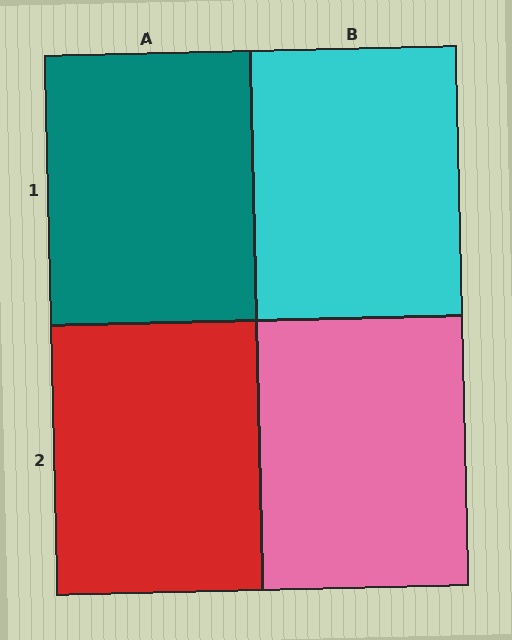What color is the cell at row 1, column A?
Teal.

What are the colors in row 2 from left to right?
Red, pink.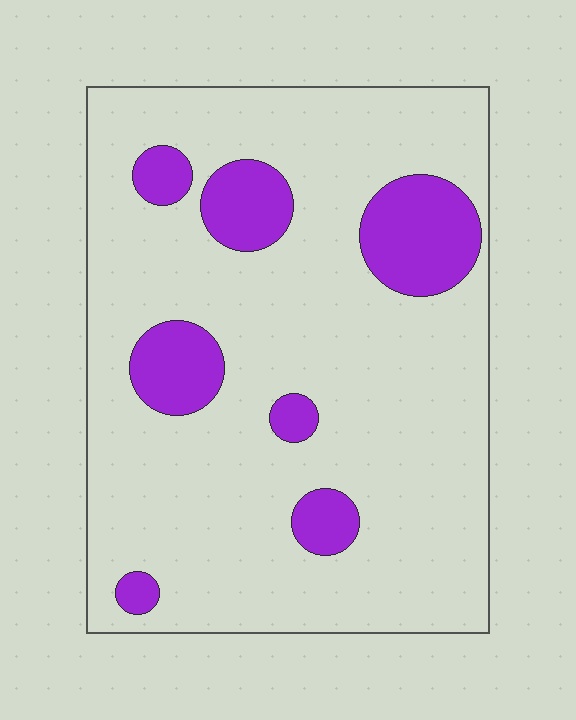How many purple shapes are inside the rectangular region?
7.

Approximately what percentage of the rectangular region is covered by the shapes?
Approximately 15%.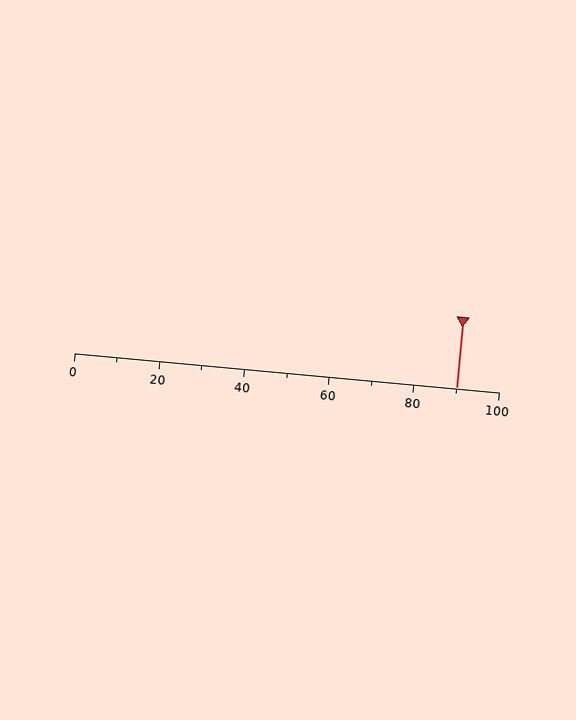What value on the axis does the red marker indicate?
The marker indicates approximately 90.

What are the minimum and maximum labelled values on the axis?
The axis runs from 0 to 100.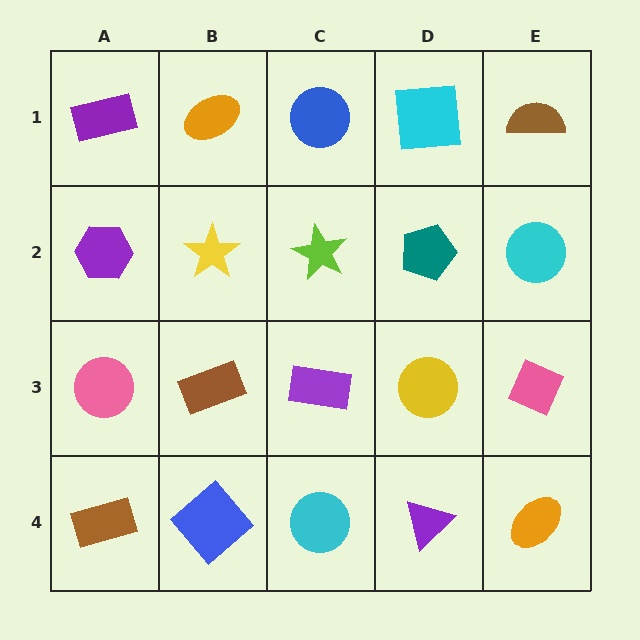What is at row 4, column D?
A purple triangle.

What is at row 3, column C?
A purple rectangle.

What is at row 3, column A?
A pink circle.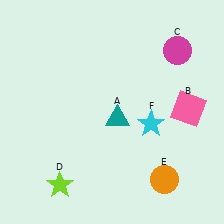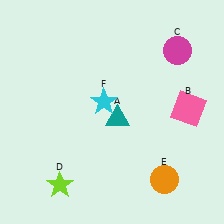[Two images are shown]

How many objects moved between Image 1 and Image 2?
1 object moved between the two images.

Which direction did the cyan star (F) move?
The cyan star (F) moved left.